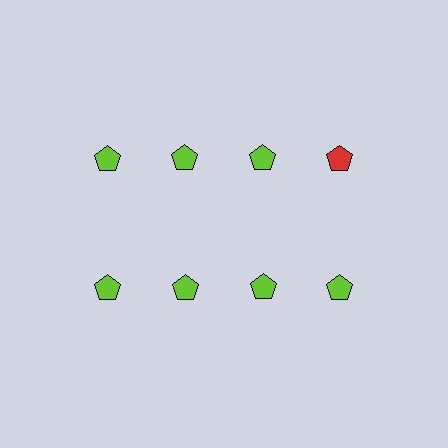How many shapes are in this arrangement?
There are 8 shapes arranged in a grid pattern.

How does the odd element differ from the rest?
It has a different color: red instead of lime.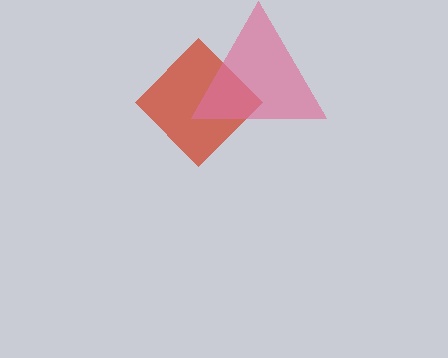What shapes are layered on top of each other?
The layered shapes are: a red diamond, a pink triangle.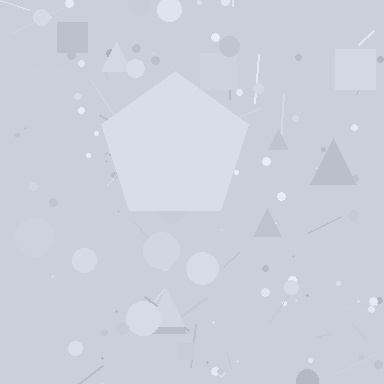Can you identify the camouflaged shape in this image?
The camouflaged shape is a pentagon.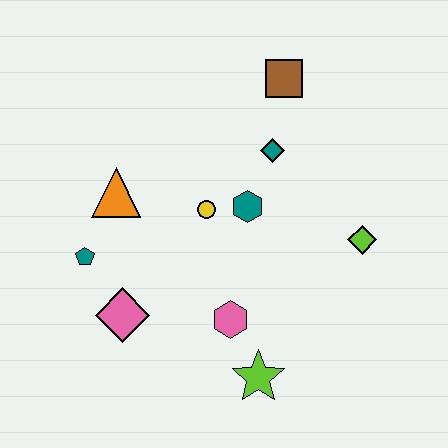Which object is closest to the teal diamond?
The teal hexagon is closest to the teal diamond.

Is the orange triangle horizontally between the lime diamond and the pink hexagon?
No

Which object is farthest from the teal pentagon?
The lime diamond is farthest from the teal pentagon.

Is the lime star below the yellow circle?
Yes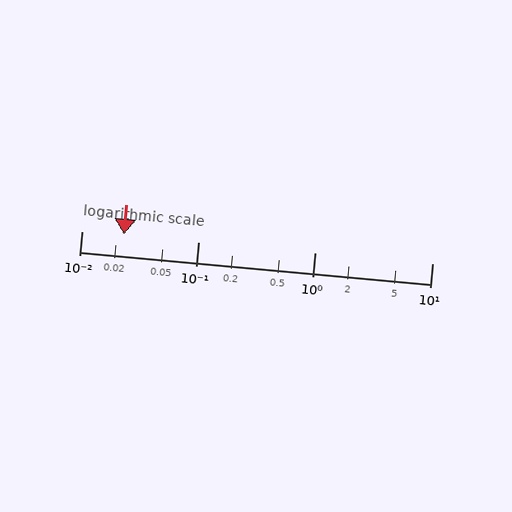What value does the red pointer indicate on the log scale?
The pointer indicates approximately 0.023.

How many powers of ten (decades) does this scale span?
The scale spans 3 decades, from 0.01 to 10.